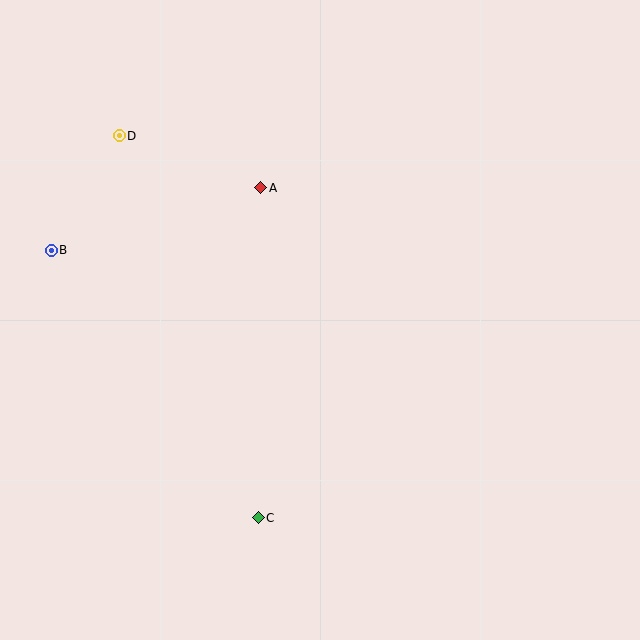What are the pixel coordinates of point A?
Point A is at (261, 188).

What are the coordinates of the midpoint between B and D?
The midpoint between B and D is at (85, 193).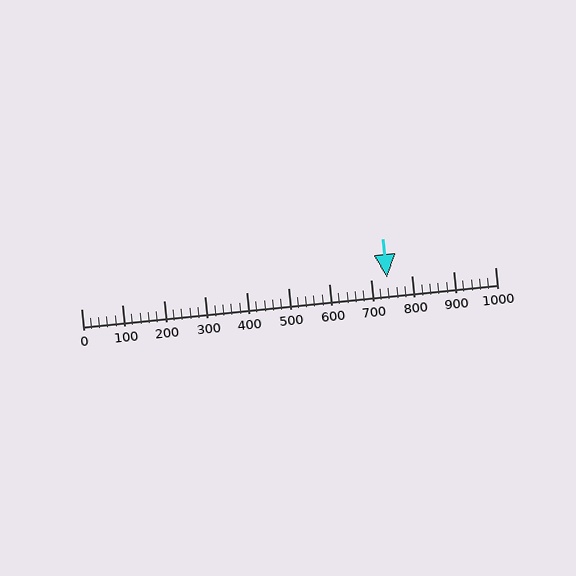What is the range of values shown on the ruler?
The ruler shows values from 0 to 1000.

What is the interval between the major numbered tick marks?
The major tick marks are spaced 100 units apart.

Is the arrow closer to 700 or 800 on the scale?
The arrow is closer to 700.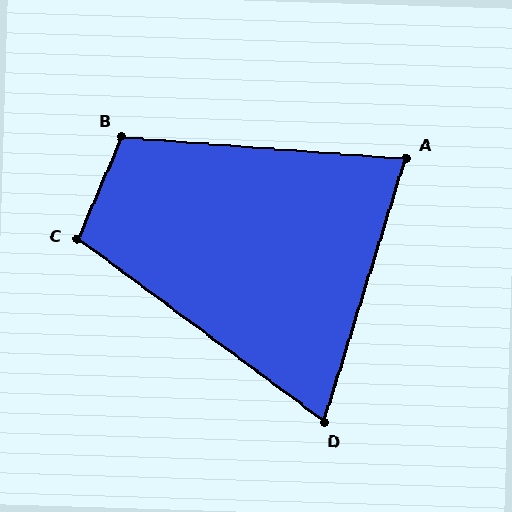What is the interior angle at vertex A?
Approximately 77 degrees (acute).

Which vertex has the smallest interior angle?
D, at approximately 71 degrees.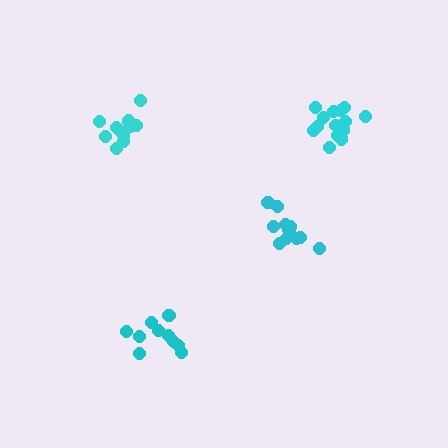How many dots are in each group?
Group 1: 11 dots, Group 2: 11 dots, Group 3: 14 dots, Group 4: 10 dots (46 total).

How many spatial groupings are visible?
There are 4 spatial groupings.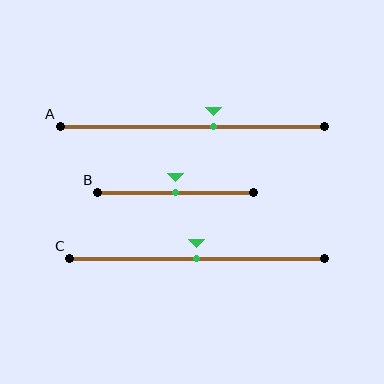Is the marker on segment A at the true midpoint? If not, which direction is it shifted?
No, the marker on segment A is shifted to the right by about 8% of the segment length.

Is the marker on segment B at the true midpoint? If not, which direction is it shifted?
Yes, the marker on segment B is at the true midpoint.